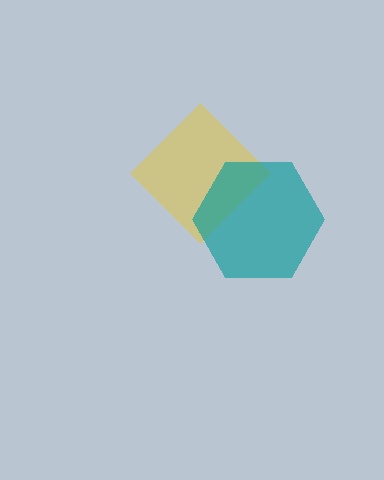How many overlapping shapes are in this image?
There are 2 overlapping shapes in the image.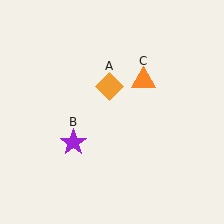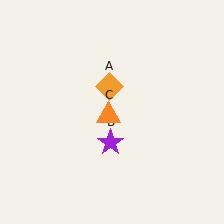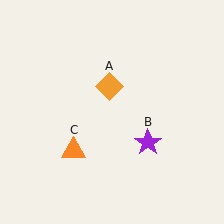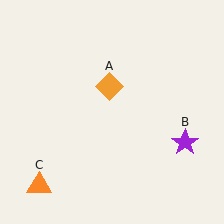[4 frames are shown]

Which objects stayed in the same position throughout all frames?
Orange diamond (object A) remained stationary.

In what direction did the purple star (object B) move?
The purple star (object B) moved right.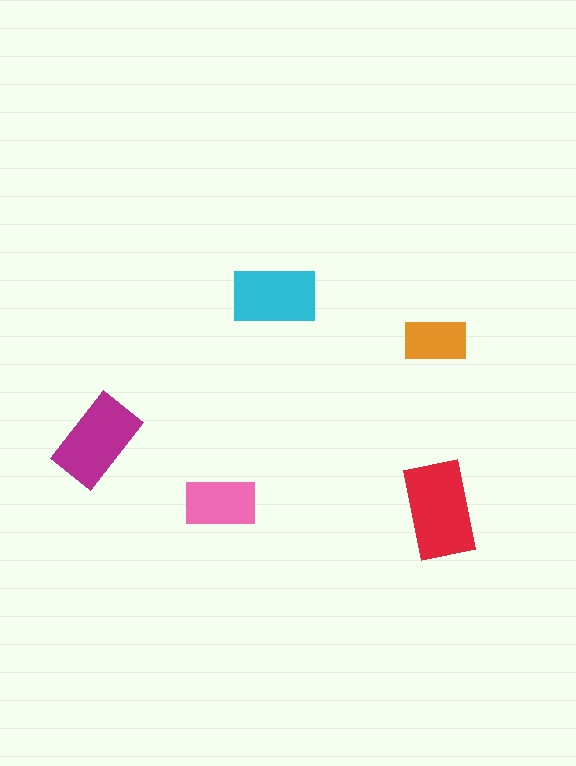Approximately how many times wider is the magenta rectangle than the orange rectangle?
About 1.5 times wider.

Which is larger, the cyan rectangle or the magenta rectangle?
The magenta one.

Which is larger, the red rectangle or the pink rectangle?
The red one.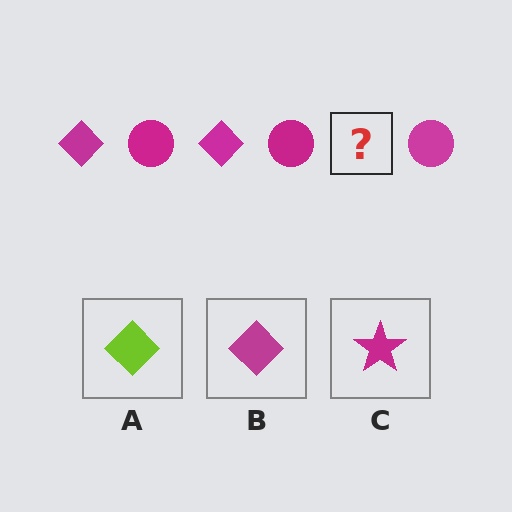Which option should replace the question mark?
Option B.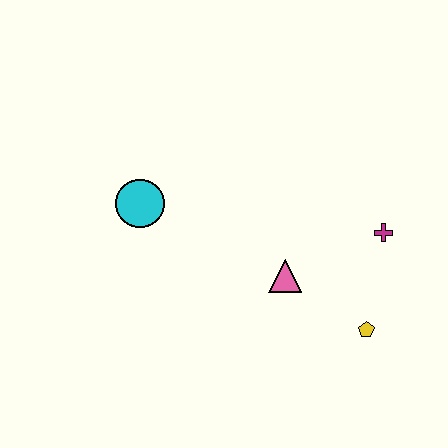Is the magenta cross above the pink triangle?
Yes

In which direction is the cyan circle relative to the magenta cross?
The cyan circle is to the left of the magenta cross.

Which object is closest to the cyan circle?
The pink triangle is closest to the cyan circle.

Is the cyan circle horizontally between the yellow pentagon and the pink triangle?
No